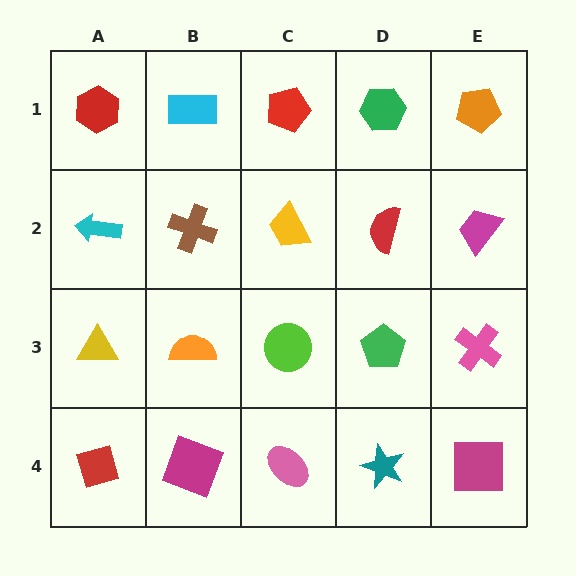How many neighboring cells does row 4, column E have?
2.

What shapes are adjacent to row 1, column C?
A yellow trapezoid (row 2, column C), a cyan rectangle (row 1, column B), a green hexagon (row 1, column D).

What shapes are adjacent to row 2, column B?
A cyan rectangle (row 1, column B), an orange semicircle (row 3, column B), a cyan arrow (row 2, column A), a yellow trapezoid (row 2, column C).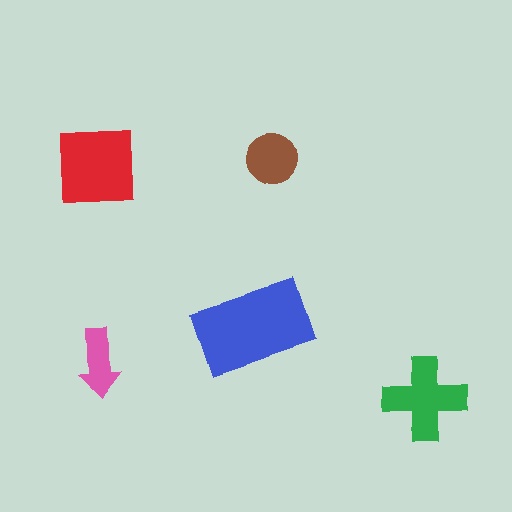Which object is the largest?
The blue rectangle.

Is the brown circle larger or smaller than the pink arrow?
Larger.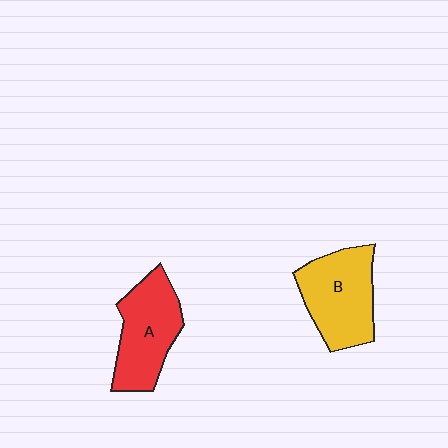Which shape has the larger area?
Shape B (yellow).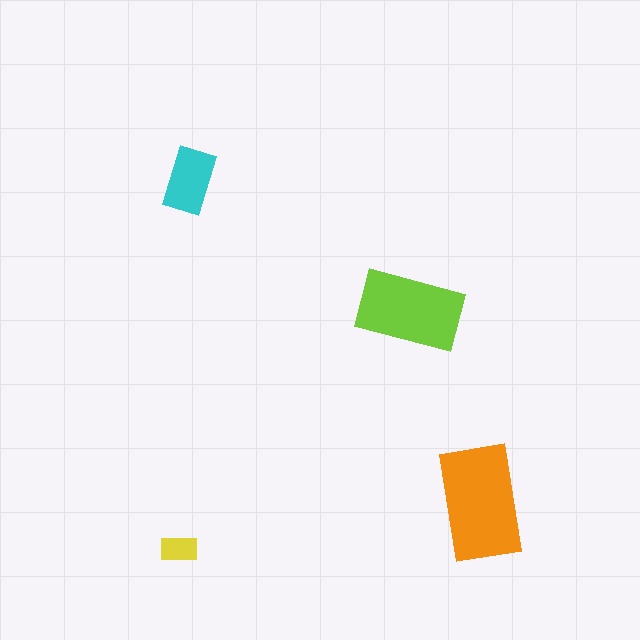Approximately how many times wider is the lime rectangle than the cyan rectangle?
About 1.5 times wider.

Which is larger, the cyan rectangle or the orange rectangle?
The orange one.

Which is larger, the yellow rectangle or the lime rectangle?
The lime one.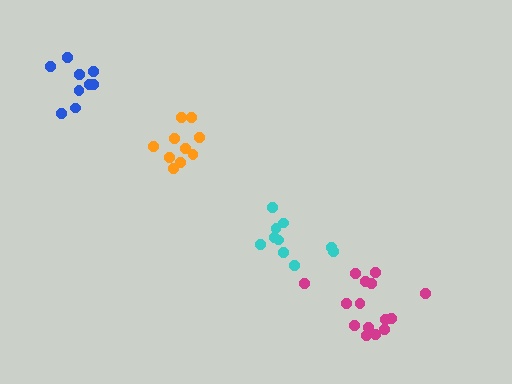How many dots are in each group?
Group 1: 10 dots, Group 2: 15 dots, Group 3: 10 dots, Group 4: 9 dots (44 total).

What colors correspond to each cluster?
The clusters are colored: cyan, magenta, orange, blue.